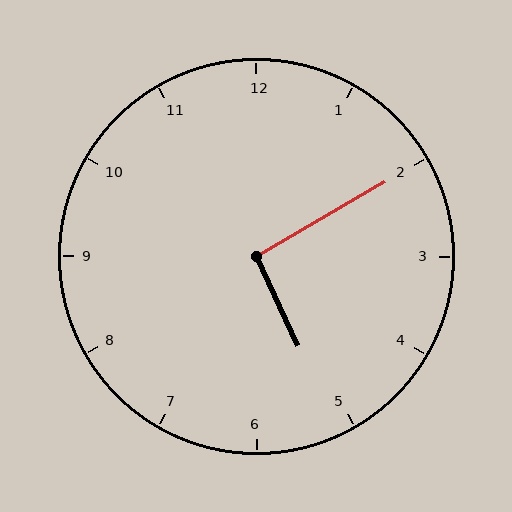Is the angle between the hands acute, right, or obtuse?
It is right.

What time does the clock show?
5:10.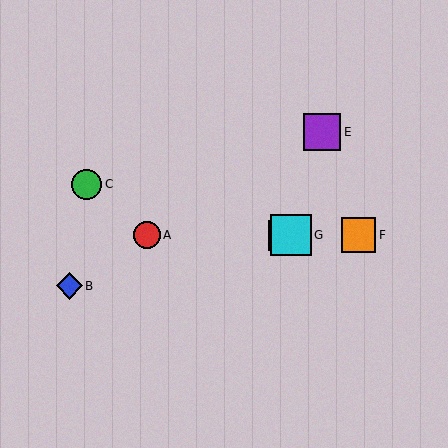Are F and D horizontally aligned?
Yes, both are at y≈235.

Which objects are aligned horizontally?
Objects A, D, F, G are aligned horizontally.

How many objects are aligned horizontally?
4 objects (A, D, F, G) are aligned horizontally.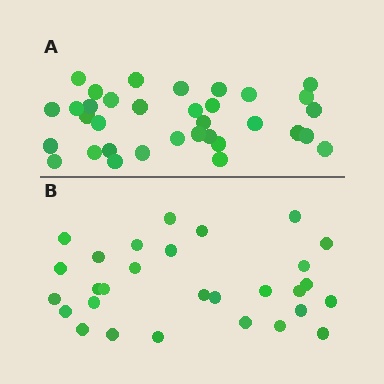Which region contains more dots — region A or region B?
Region A (the top region) has more dots.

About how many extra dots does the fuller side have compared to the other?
Region A has about 5 more dots than region B.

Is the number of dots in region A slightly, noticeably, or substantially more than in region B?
Region A has only slightly more — the two regions are fairly close. The ratio is roughly 1.2 to 1.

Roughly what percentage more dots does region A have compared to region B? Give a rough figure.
About 15% more.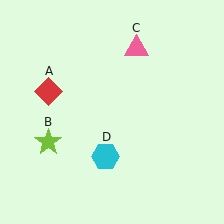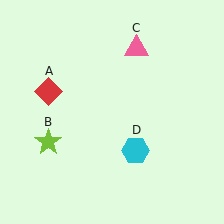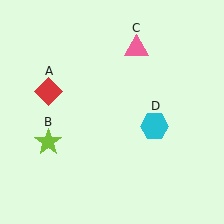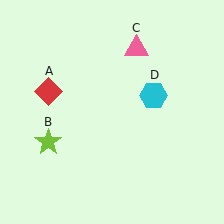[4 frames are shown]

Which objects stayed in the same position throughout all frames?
Red diamond (object A) and lime star (object B) and pink triangle (object C) remained stationary.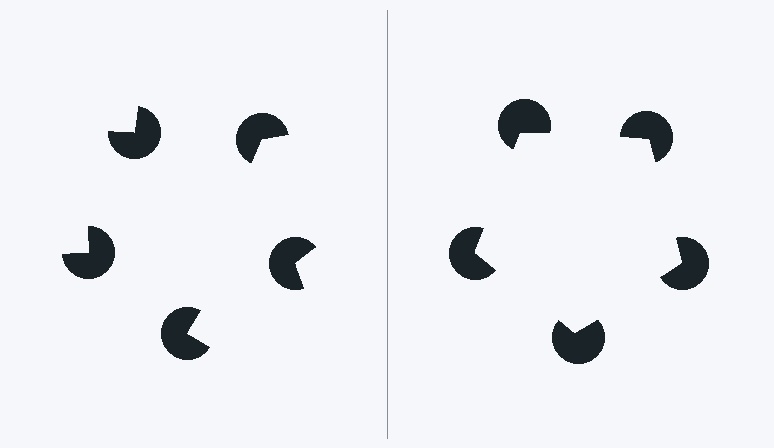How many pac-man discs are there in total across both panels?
10 — 5 on each side.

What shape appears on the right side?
An illusory pentagon.